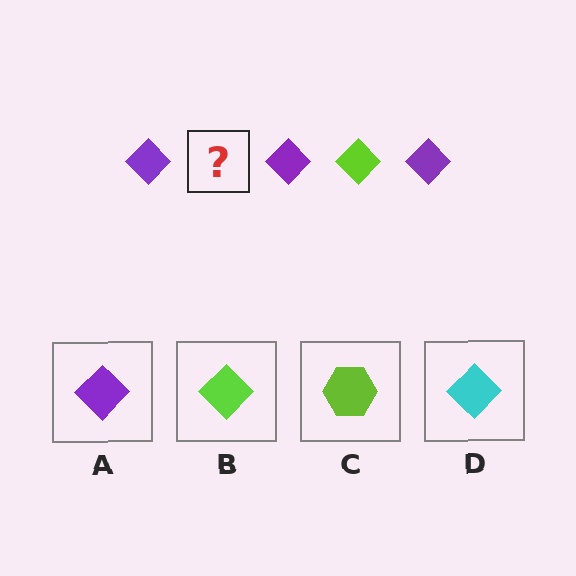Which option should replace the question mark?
Option B.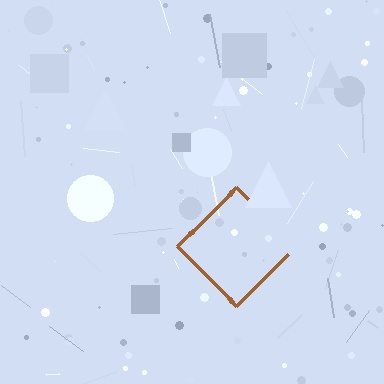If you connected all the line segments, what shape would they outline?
They would outline a diamond.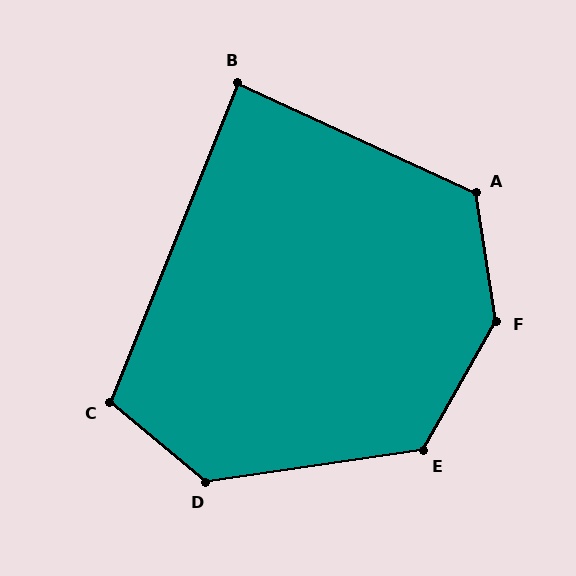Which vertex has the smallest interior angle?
B, at approximately 87 degrees.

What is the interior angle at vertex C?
Approximately 108 degrees (obtuse).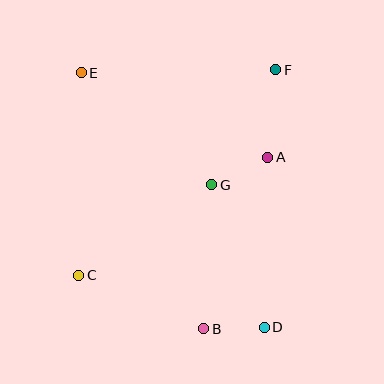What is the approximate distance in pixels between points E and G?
The distance between E and G is approximately 172 pixels.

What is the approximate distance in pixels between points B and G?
The distance between B and G is approximately 144 pixels.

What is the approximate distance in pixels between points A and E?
The distance between A and E is approximately 205 pixels.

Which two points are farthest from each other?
Points D and E are farthest from each other.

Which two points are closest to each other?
Points B and D are closest to each other.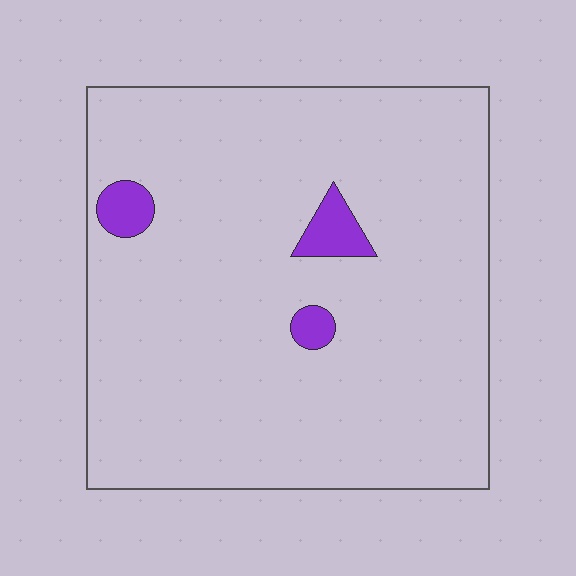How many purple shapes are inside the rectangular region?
3.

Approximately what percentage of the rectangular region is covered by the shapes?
Approximately 5%.